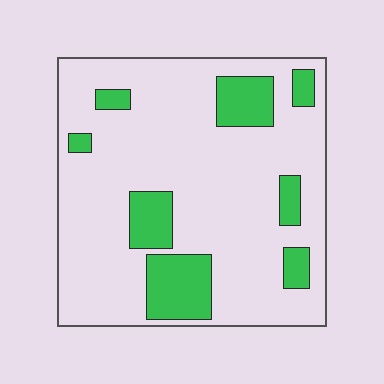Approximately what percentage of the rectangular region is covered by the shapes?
Approximately 20%.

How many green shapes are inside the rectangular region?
8.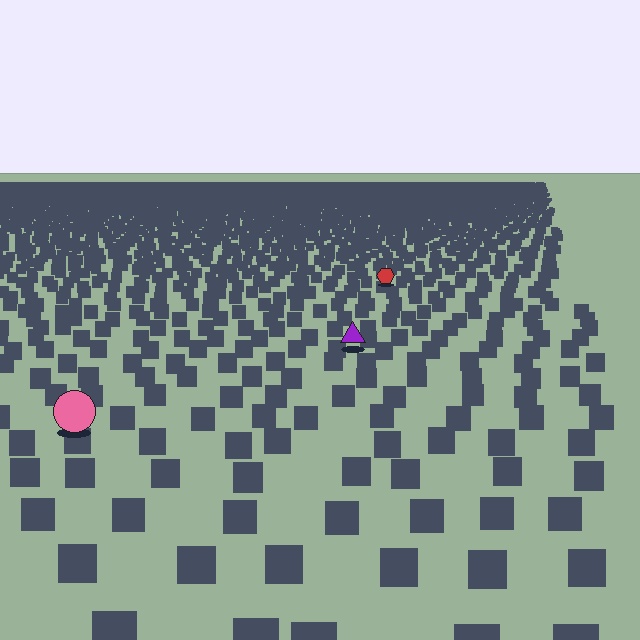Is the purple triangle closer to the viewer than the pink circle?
No. The pink circle is closer — you can tell from the texture gradient: the ground texture is coarser near it.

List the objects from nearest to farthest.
From nearest to farthest: the pink circle, the purple triangle, the red hexagon.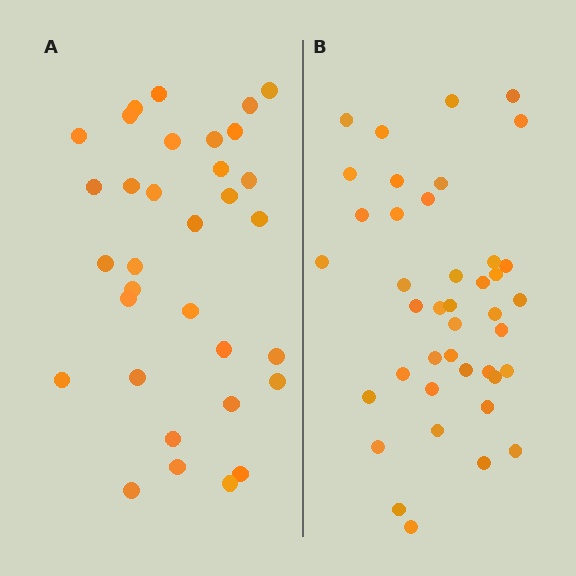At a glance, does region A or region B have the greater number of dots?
Region B (the right region) has more dots.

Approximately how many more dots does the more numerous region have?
Region B has roughly 8 or so more dots than region A.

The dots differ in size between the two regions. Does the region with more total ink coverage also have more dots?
No. Region A has more total ink coverage because its dots are larger, but region B actually contains more individual dots. Total area can be misleading — the number of items is what matters here.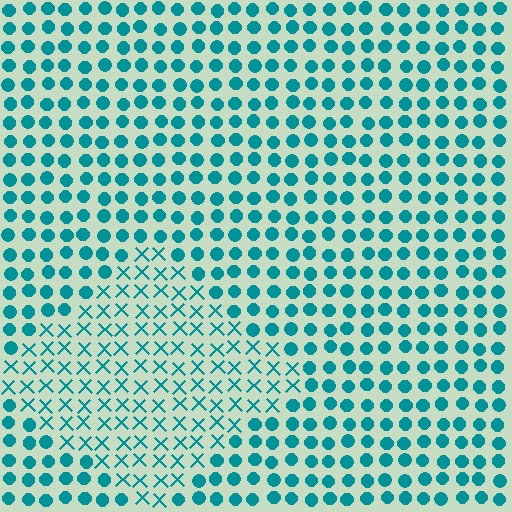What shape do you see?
I see a diamond.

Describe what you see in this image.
The image is filled with small teal elements arranged in a uniform grid. A diamond-shaped region contains X marks, while the surrounding area contains circles. The boundary is defined purely by the change in element shape.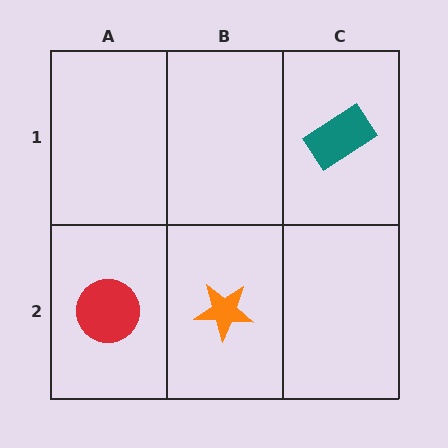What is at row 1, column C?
A teal rectangle.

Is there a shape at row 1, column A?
No, that cell is empty.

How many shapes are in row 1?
1 shape.